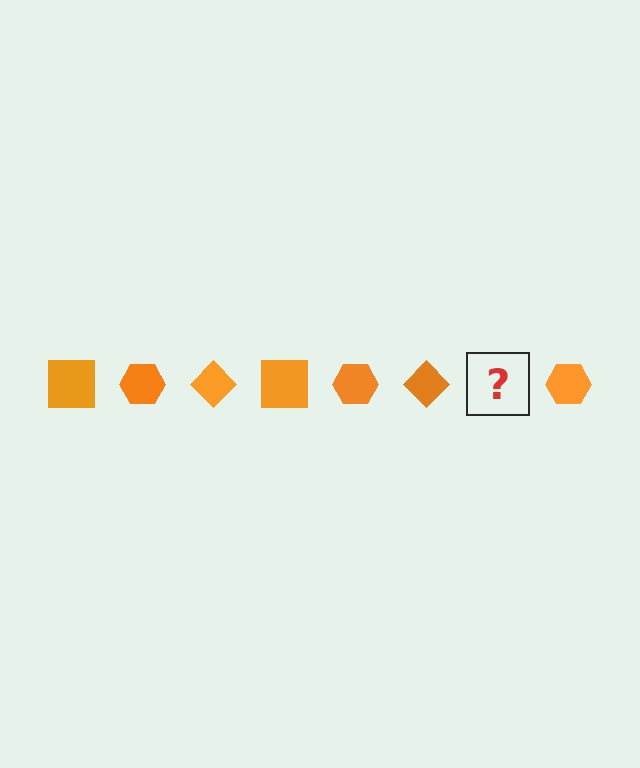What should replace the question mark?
The question mark should be replaced with an orange square.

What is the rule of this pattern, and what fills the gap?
The rule is that the pattern cycles through square, hexagon, diamond shapes in orange. The gap should be filled with an orange square.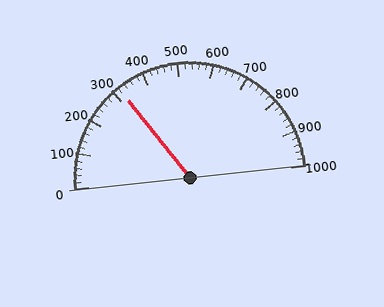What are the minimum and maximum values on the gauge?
The gauge ranges from 0 to 1000.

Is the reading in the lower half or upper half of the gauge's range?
The reading is in the lower half of the range (0 to 1000).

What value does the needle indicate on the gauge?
The needle indicates approximately 320.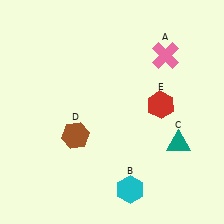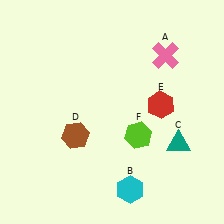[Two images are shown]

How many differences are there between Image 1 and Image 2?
There is 1 difference between the two images.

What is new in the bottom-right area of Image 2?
A lime hexagon (F) was added in the bottom-right area of Image 2.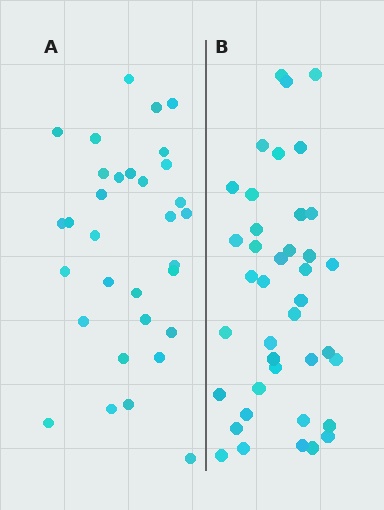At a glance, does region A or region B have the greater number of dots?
Region B (the right region) has more dots.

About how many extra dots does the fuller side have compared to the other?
Region B has roughly 8 or so more dots than region A.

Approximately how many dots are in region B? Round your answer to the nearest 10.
About 40 dots.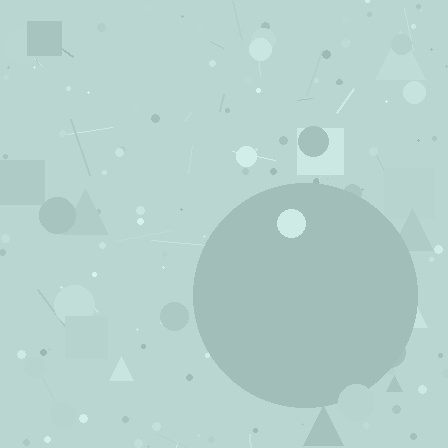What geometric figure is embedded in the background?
A circle is embedded in the background.